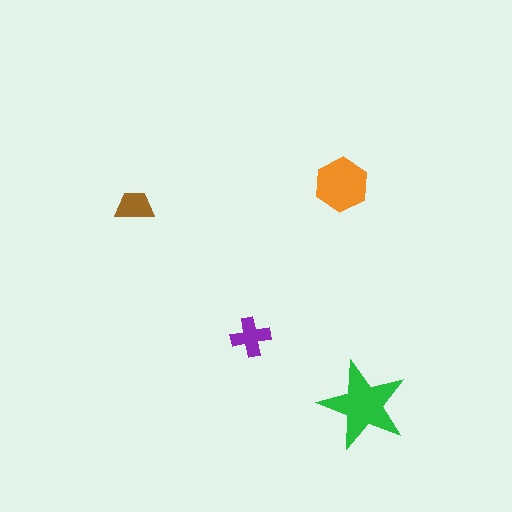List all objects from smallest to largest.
The brown trapezoid, the purple cross, the orange hexagon, the green star.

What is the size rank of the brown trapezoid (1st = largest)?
4th.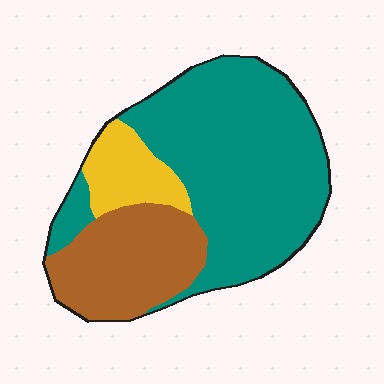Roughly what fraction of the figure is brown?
Brown takes up about one quarter (1/4) of the figure.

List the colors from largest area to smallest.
From largest to smallest: teal, brown, yellow.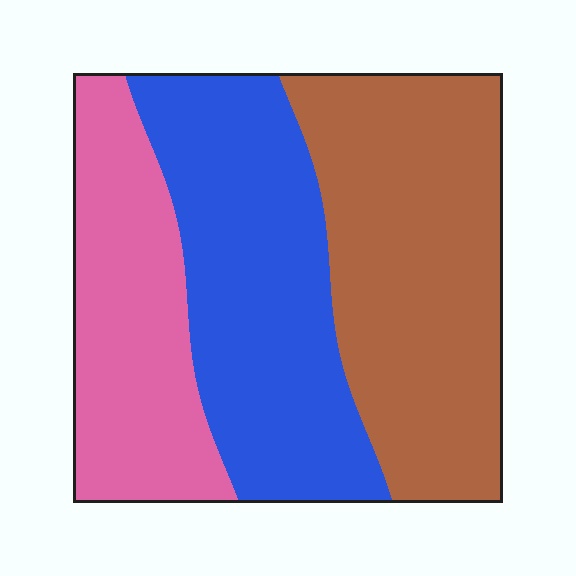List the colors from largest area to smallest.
From largest to smallest: brown, blue, pink.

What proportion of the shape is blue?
Blue takes up about one third (1/3) of the shape.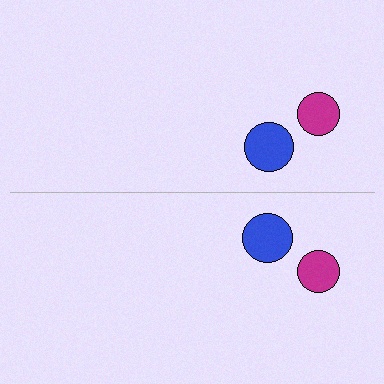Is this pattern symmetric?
Yes, this pattern has bilateral (reflection) symmetry.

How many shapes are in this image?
There are 4 shapes in this image.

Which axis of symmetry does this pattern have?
The pattern has a horizontal axis of symmetry running through the center of the image.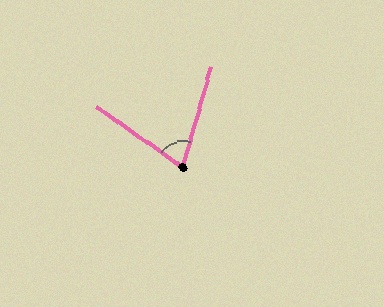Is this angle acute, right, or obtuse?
It is acute.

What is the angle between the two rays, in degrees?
Approximately 70 degrees.